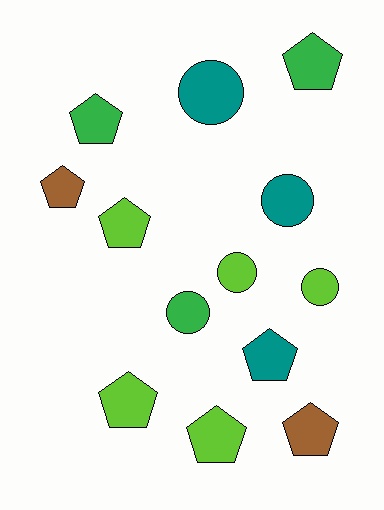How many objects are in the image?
There are 13 objects.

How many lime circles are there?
There are 2 lime circles.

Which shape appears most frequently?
Pentagon, with 8 objects.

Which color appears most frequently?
Lime, with 5 objects.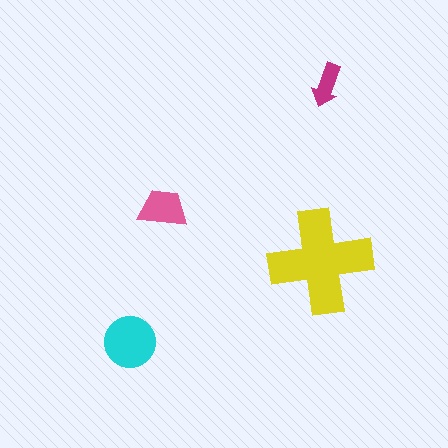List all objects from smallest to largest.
The magenta arrow, the pink trapezoid, the cyan circle, the yellow cross.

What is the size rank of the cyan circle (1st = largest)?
2nd.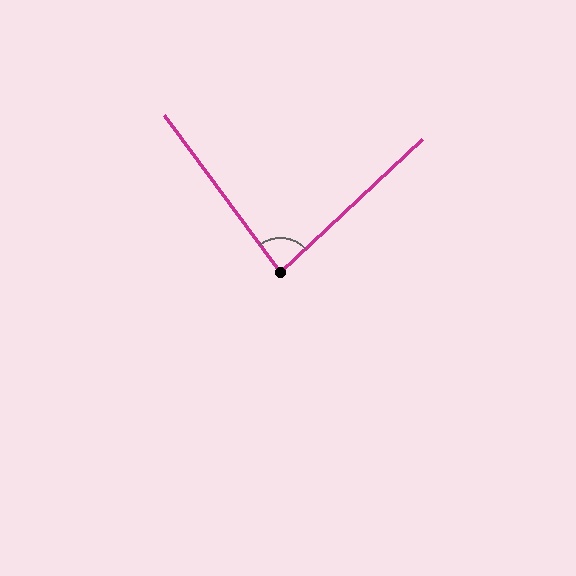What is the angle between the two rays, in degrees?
Approximately 83 degrees.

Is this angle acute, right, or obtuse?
It is acute.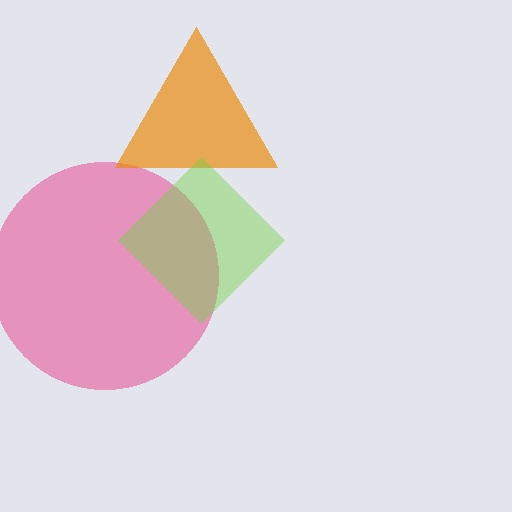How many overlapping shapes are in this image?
There are 3 overlapping shapes in the image.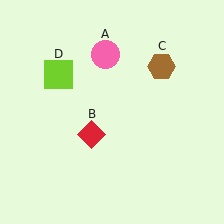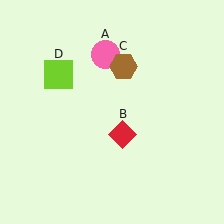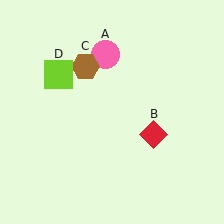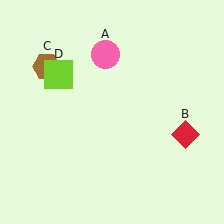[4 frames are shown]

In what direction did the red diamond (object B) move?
The red diamond (object B) moved right.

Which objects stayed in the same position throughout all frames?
Pink circle (object A) and lime square (object D) remained stationary.